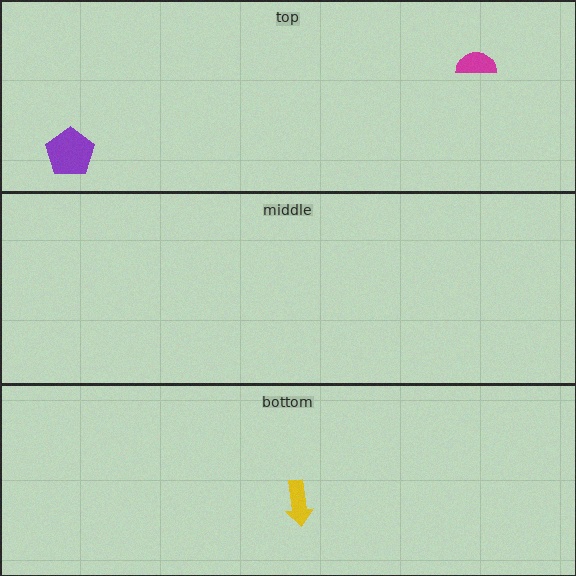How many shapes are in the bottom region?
1.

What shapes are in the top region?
The magenta semicircle, the purple pentagon.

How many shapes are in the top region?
2.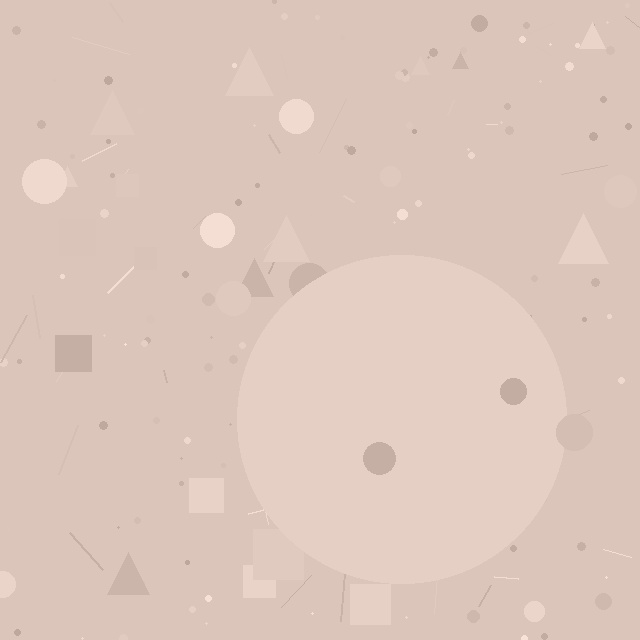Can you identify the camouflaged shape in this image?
The camouflaged shape is a circle.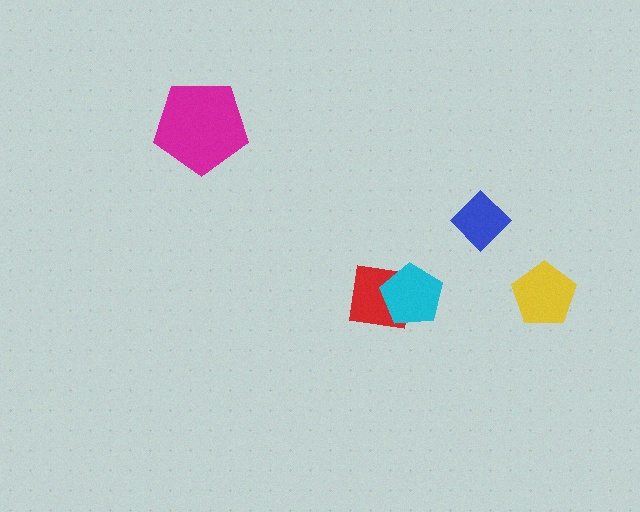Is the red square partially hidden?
Yes, it is partially covered by another shape.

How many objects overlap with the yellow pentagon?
0 objects overlap with the yellow pentagon.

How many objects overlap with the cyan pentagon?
1 object overlaps with the cyan pentagon.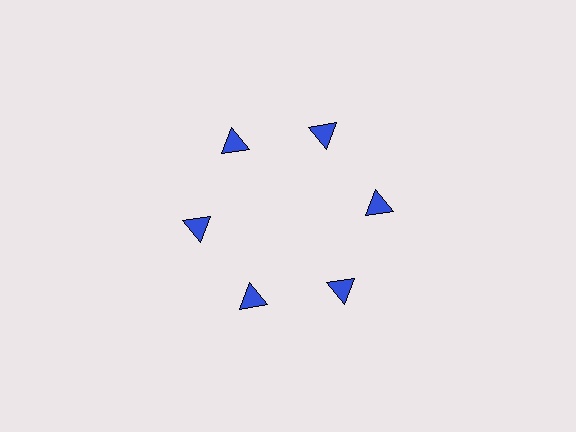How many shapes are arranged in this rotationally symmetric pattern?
There are 6 shapes, arranged in 6 groups of 1.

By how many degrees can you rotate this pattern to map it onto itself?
The pattern maps onto itself every 60 degrees of rotation.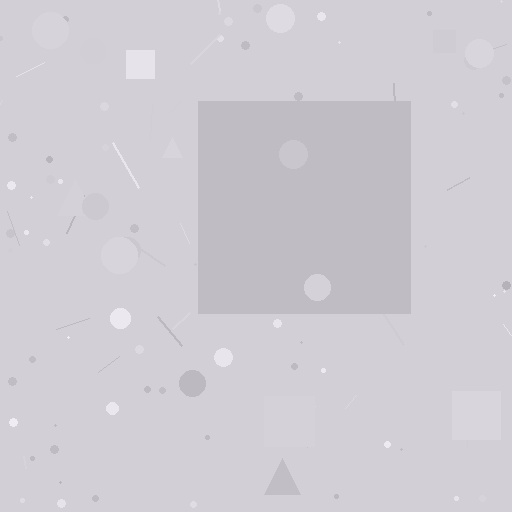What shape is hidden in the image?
A square is hidden in the image.